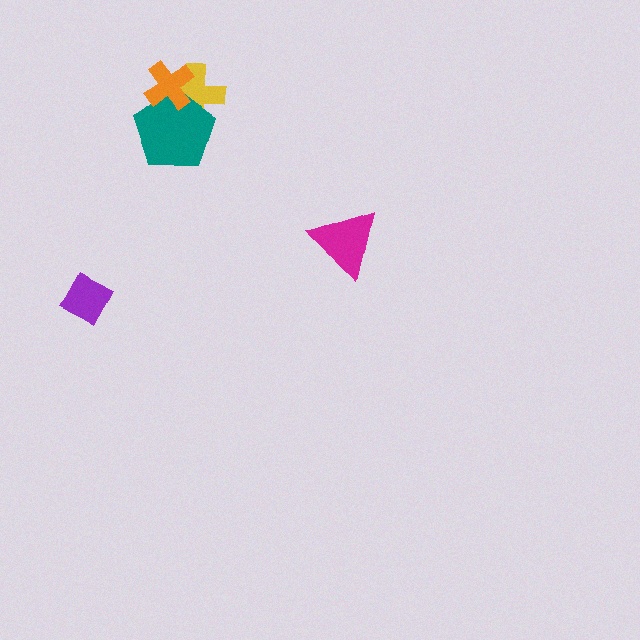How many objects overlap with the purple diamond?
0 objects overlap with the purple diamond.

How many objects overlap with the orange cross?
2 objects overlap with the orange cross.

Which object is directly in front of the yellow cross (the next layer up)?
The teal pentagon is directly in front of the yellow cross.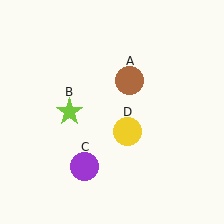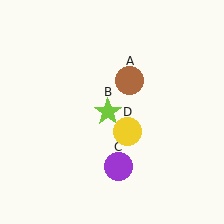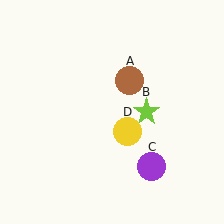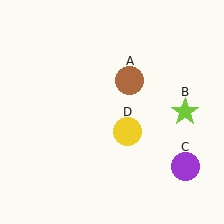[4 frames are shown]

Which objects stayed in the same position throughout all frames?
Brown circle (object A) and yellow circle (object D) remained stationary.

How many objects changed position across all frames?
2 objects changed position: lime star (object B), purple circle (object C).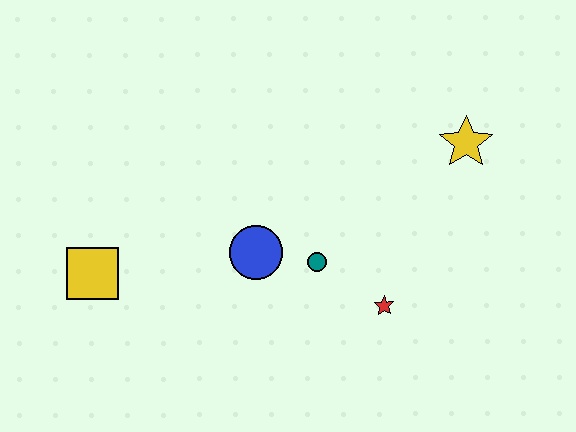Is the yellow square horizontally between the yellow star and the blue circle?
No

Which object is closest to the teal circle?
The blue circle is closest to the teal circle.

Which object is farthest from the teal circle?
The yellow square is farthest from the teal circle.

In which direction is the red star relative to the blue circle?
The red star is to the right of the blue circle.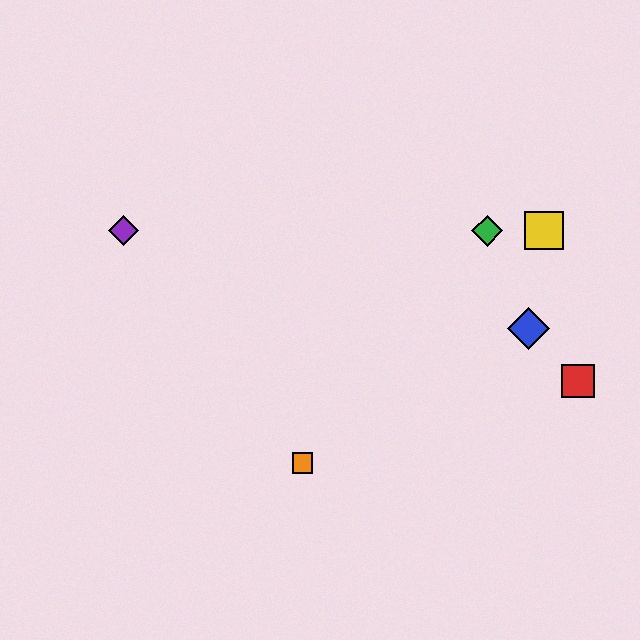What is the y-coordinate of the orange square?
The orange square is at y≈463.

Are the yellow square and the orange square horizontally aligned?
No, the yellow square is at y≈231 and the orange square is at y≈463.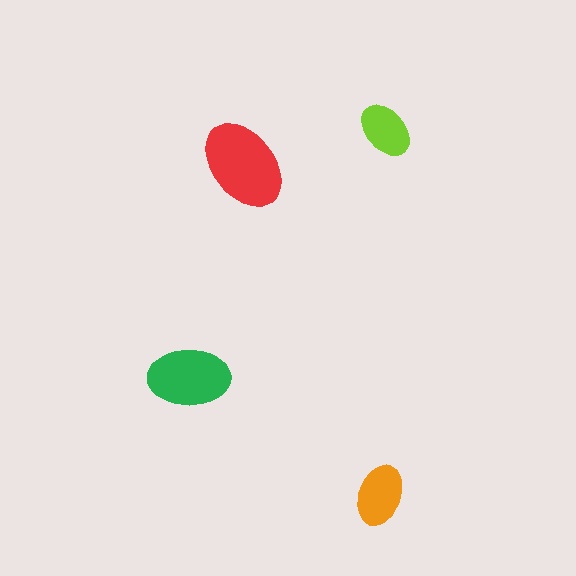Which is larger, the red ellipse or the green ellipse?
The red one.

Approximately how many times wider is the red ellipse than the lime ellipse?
About 1.5 times wider.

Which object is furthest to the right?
The lime ellipse is rightmost.